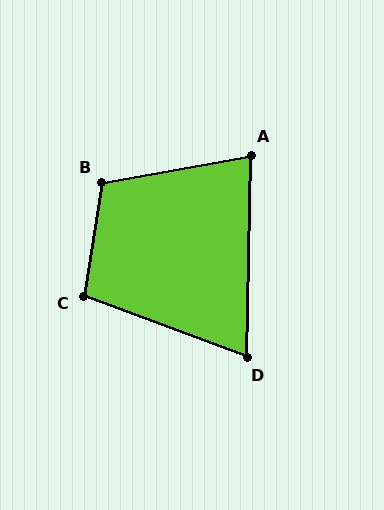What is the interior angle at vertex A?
Approximately 79 degrees (acute).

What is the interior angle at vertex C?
Approximately 101 degrees (obtuse).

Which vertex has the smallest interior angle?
D, at approximately 71 degrees.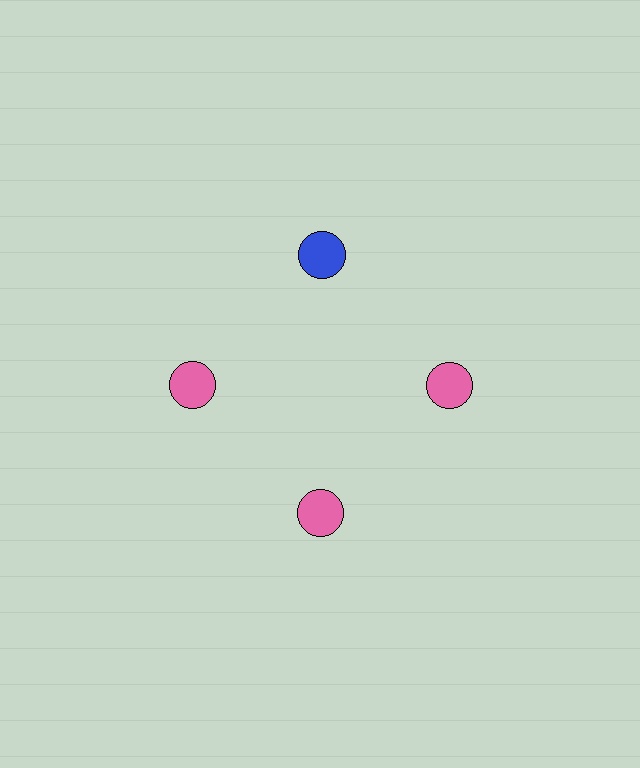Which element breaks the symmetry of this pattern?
The blue circle at roughly the 12 o'clock position breaks the symmetry. All other shapes are pink circles.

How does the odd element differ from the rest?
It has a different color: blue instead of pink.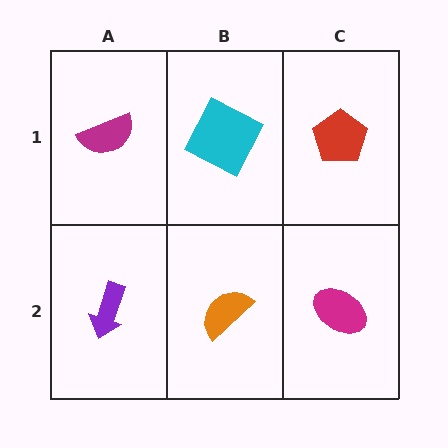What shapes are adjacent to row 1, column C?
A magenta ellipse (row 2, column C), a cyan square (row 1, column B).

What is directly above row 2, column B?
A cyan square.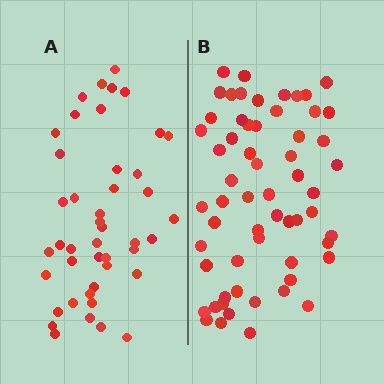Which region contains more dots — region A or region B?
Region B (the right region) has more dots.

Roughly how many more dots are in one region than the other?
Region B has approximately 15 more dots than region A.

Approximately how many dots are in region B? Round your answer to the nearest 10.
About 60 dots.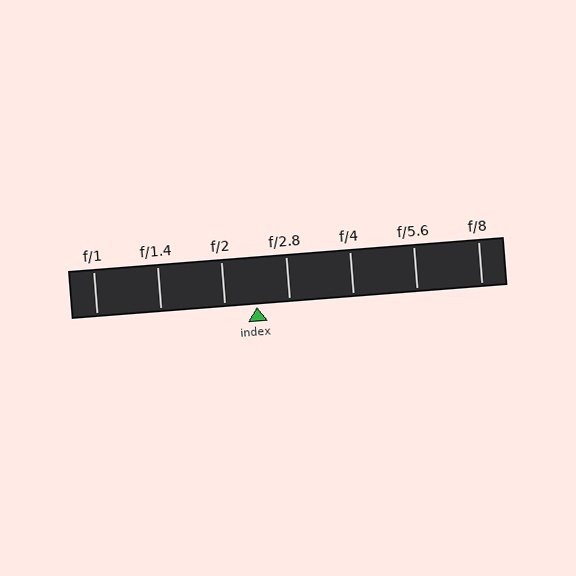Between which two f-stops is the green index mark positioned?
The index mark is between f/2 and f/2.8.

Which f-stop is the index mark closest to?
The index mark is closest to f/2.